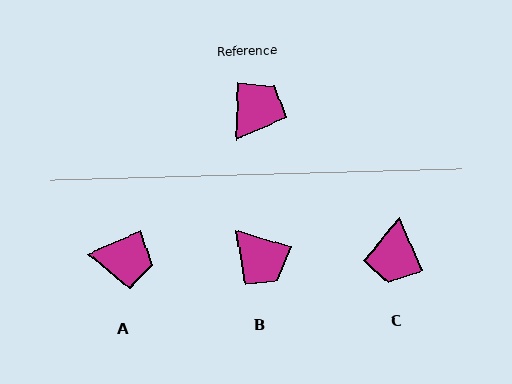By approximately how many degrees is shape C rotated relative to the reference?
Approximately 155 degrees clockwise.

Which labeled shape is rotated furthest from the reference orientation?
C, about 155 degrees away.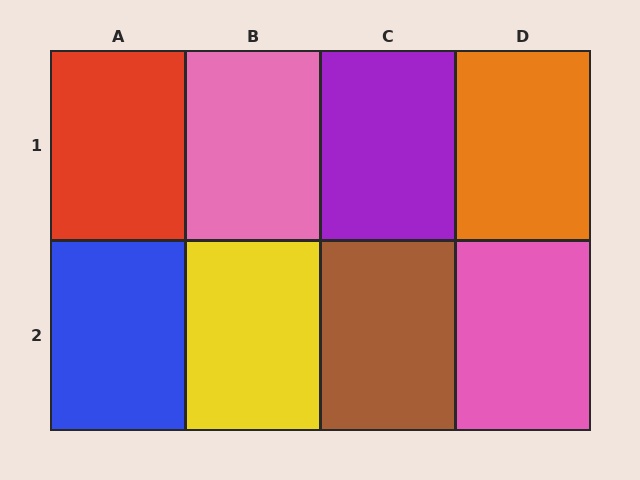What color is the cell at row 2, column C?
Brown.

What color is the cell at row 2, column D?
Pink.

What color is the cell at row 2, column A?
Blue.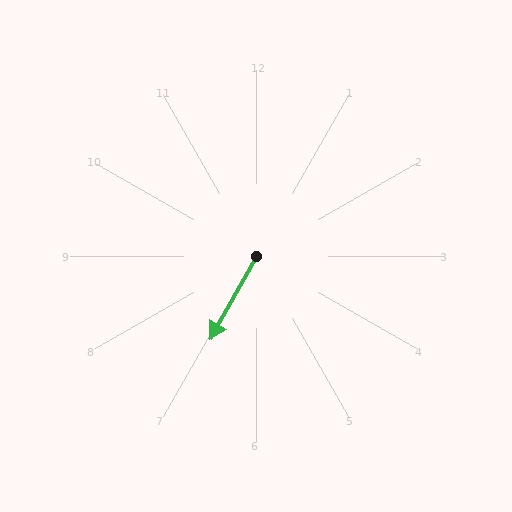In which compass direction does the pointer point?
Southwest.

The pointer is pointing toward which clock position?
Roughly 7 o'clock.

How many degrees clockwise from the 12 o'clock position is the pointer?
Approximately 209 degrees.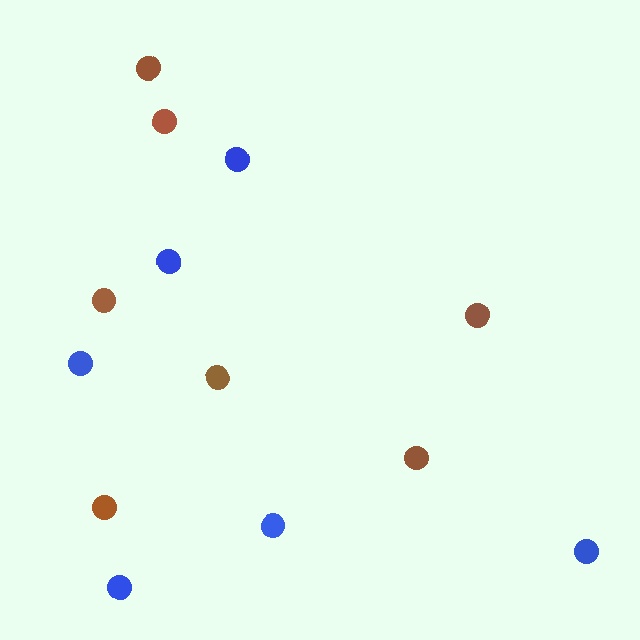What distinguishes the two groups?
There are 2 groups: one group of brown circles (7) and one group of blue circles (6).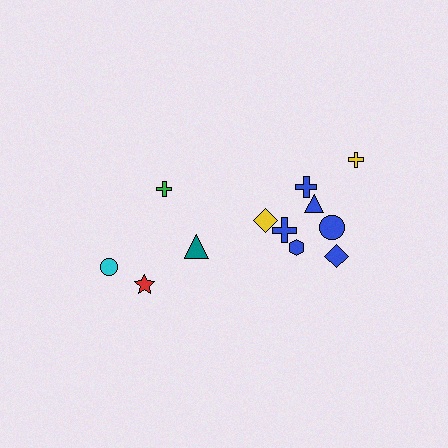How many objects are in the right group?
There are 8 objects.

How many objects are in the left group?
There are 4 objects.